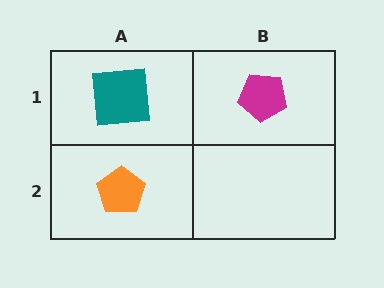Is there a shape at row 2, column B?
No, that cell is empty.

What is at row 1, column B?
A magenta pentagon.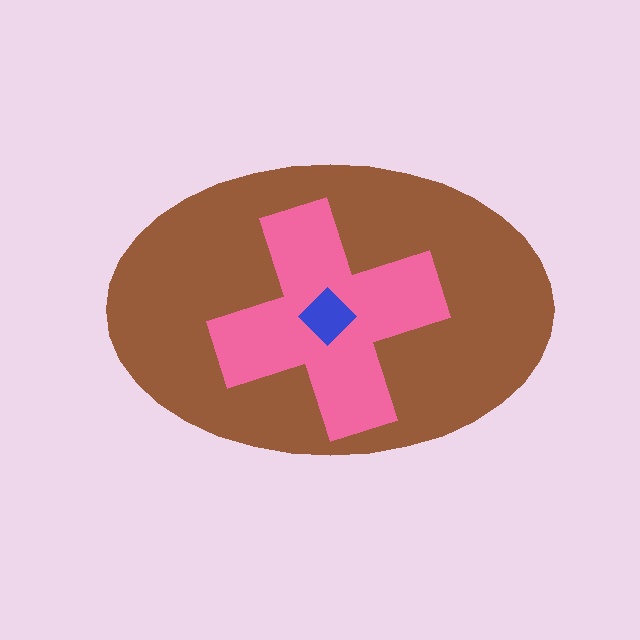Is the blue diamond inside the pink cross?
Yes.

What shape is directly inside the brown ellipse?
The pink cross.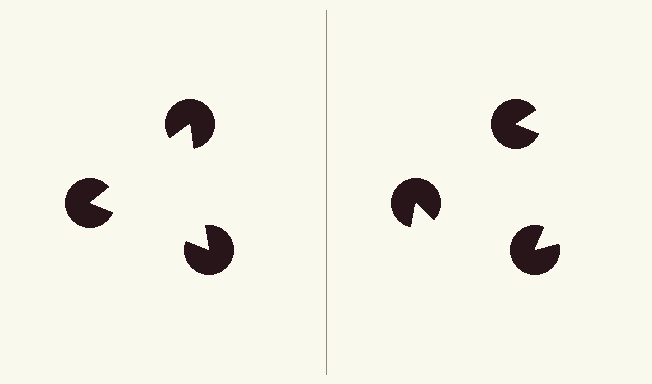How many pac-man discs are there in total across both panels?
6 — 3 on each side.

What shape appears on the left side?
An illusory triangle.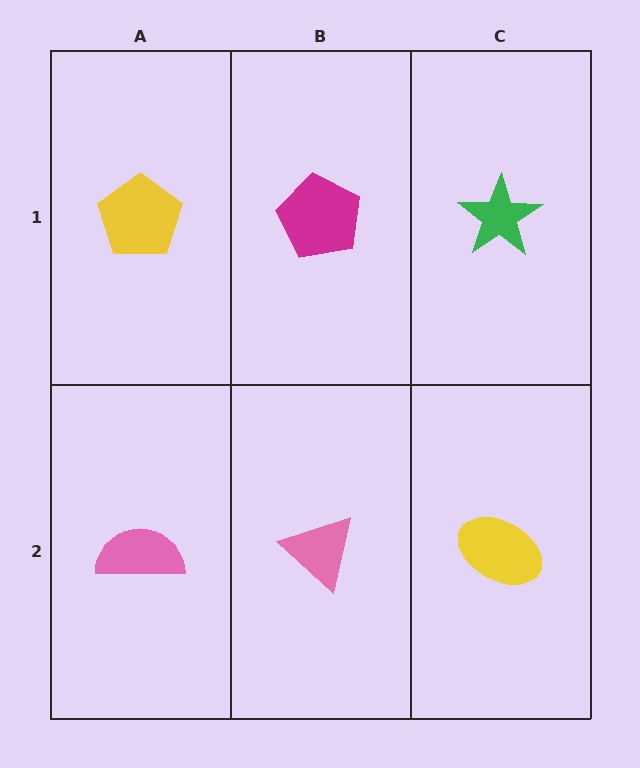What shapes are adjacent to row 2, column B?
A magenta pentagon (row 1, column B), a pink semicircle (row 2, column A), a yellow ellipse (row 2, column C).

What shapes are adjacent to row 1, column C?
A yellow ellipse (row 2, column C), a magenta pentagon (row 1, column B).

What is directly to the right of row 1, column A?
A magenta pentagon.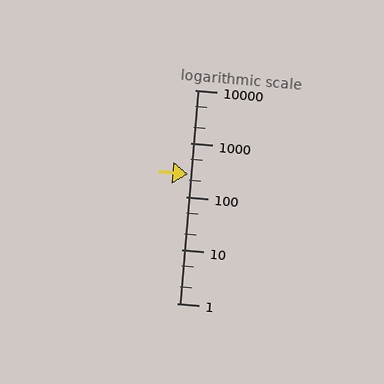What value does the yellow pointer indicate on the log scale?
The pointer indicates approximately 260.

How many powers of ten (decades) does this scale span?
The scale spans 4 decades, from 1 to 10000.